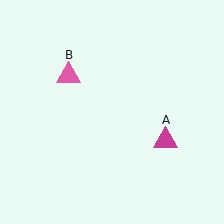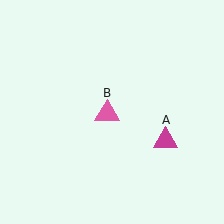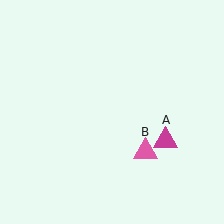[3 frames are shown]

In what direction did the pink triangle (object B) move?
The pink triangle (object B) moved down and to the right.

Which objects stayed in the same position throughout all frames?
Magenta triangle (object A) remained stationary.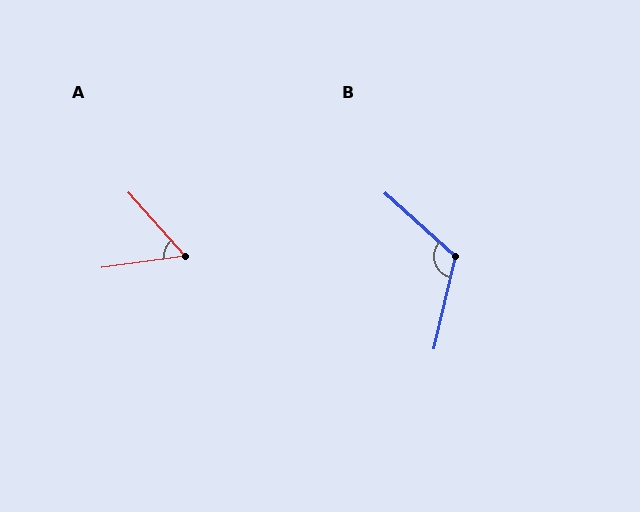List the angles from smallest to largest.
A (56°), B (119°).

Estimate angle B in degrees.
Approximately 119 degrees.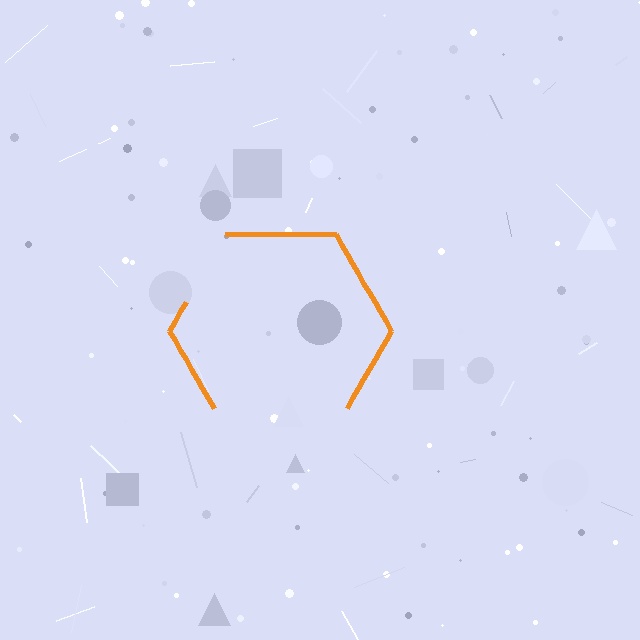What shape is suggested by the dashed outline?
The dashed outline suggests a hexagon.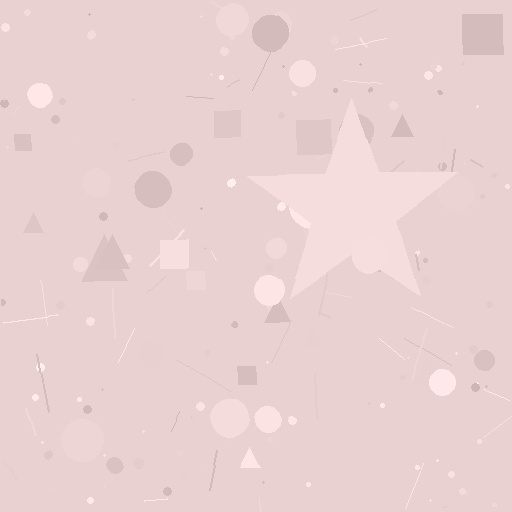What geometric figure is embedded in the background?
A star is embedded in the background.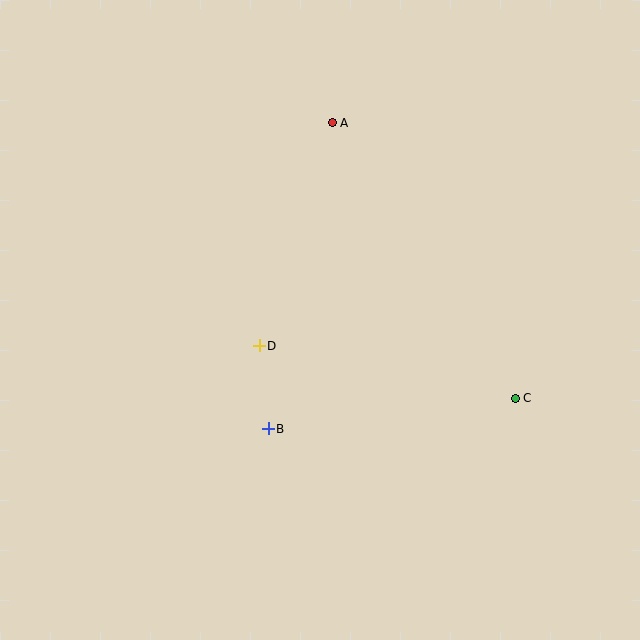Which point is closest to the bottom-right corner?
Point C is closest to the bottom-right corner.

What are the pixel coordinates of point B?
Point B is at (268, 429).